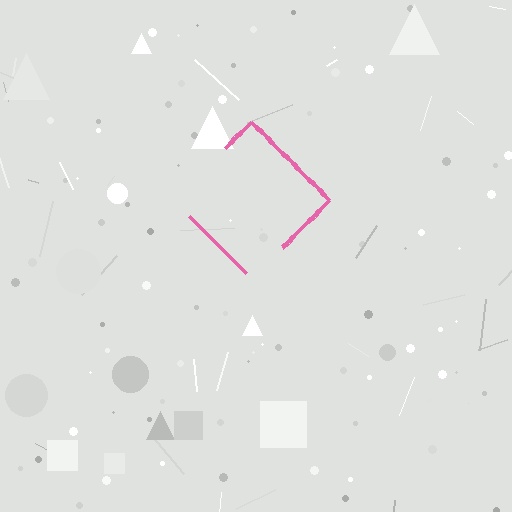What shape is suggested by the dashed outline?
The dashed outline suggests a diamond.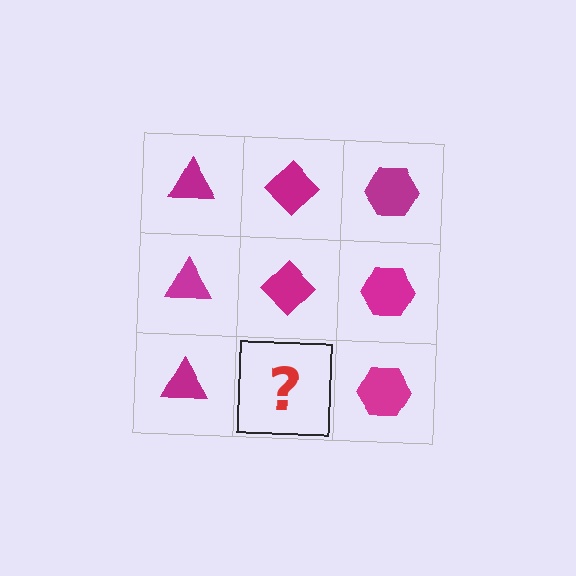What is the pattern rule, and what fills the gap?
The rule is that each column has a consistent shape. The gap should be filled with a magenta diamond.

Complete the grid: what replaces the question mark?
The question mark should be replaced with a magenta diamond.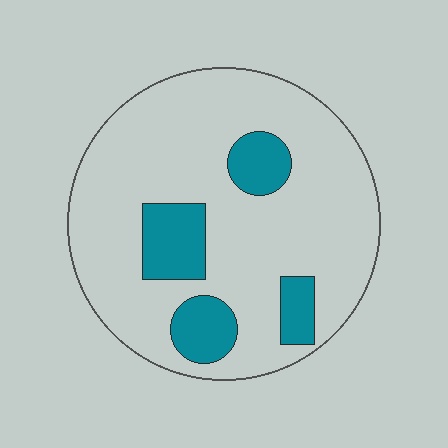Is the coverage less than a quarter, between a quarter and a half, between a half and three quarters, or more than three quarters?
Less than a quarter.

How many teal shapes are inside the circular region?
4.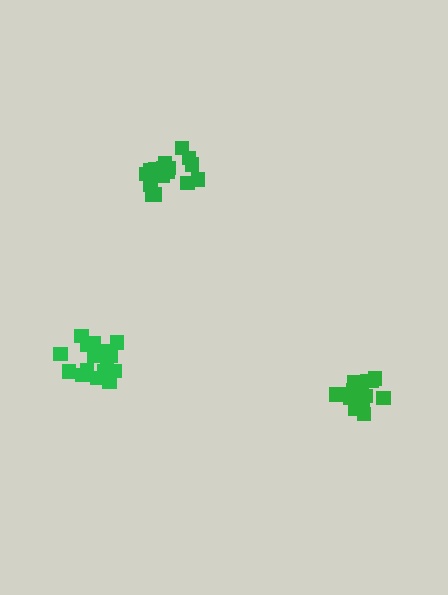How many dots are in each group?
Group 1: 17 dots, Group 2: 16 dots, Group 3: 17 dots (50 total).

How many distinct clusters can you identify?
There are 3 distinct clusters.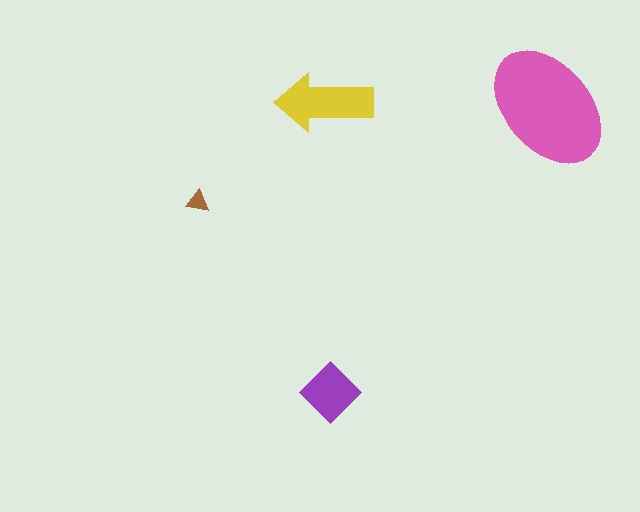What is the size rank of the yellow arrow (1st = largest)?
2nd.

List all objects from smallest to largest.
The brown triangle, the purple diamond, the yellow arrow, the pink ellipse.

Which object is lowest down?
The purple diamond is bottommost.